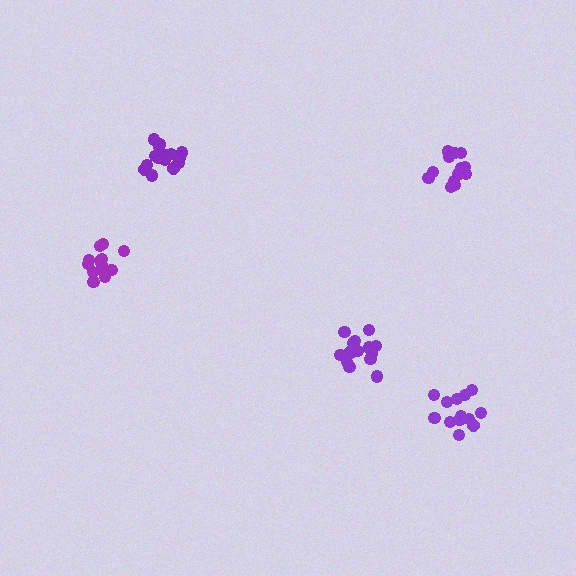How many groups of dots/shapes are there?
There are 5 groups.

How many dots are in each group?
Group 1: 13 dots, Group 2: 15 dots, Group 3: 15 dots, Group 4: 13 dots, Group 5: 16 dots (72 total).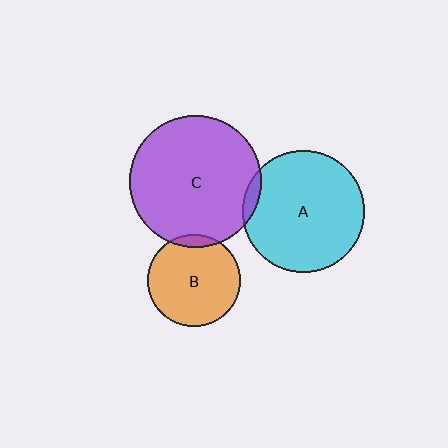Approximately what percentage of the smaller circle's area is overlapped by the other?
Approximately 5%.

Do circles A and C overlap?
Yes.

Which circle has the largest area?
Circle C (purple).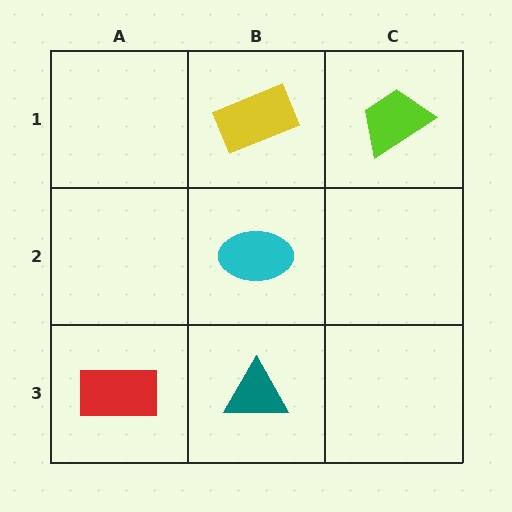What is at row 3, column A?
A red rectangle.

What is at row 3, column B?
A teal triangle.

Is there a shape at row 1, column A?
No, that cell is empty.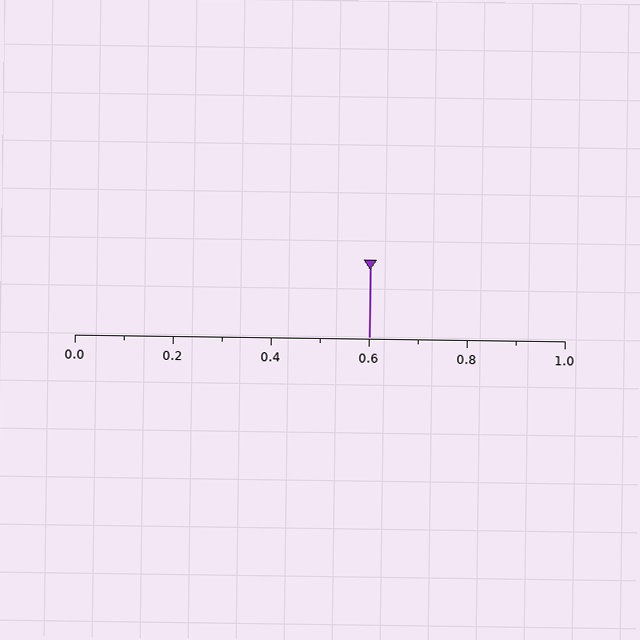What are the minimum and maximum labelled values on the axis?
The axis runs from 0.0 to 1.0.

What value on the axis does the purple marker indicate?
The marker indicates approximately 0.6.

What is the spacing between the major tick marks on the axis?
The major ticks are spaced 0.2 apart.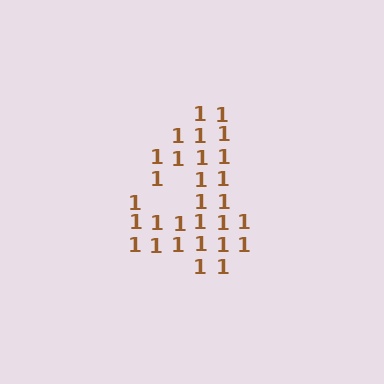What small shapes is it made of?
It is made of small digit 1's.